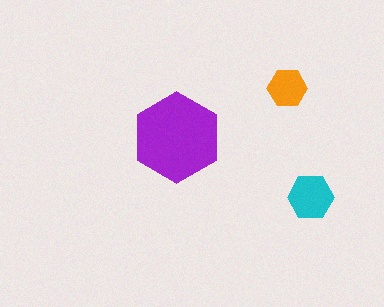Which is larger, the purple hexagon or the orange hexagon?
The purple one.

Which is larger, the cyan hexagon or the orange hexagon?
The cyan one.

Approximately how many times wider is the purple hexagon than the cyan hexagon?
About 2 times wider.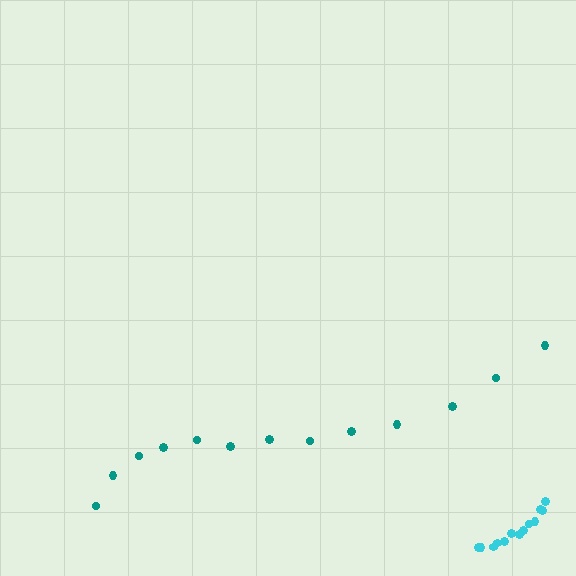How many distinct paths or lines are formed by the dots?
There are 2 distinct paths.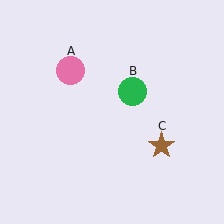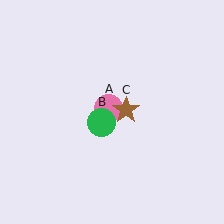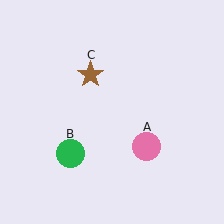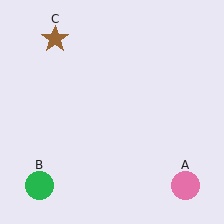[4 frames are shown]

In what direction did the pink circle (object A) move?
The pink circle (object A) moved down and to the right.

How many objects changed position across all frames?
3 objects changed position: pink circle (object A), green circle (object B), brown star (object C).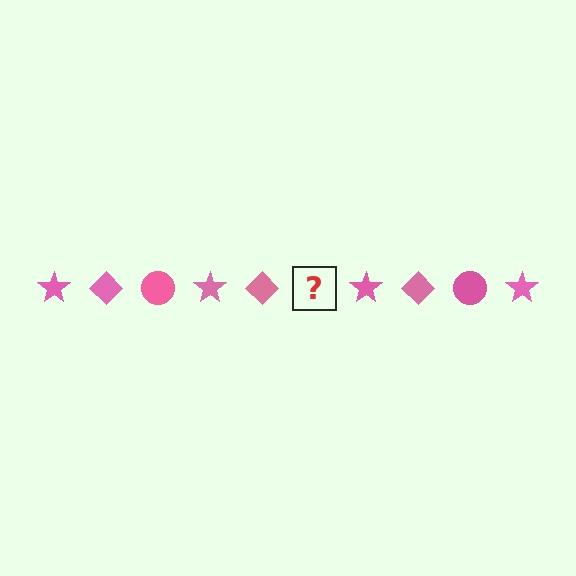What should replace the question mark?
The question mark should be replaced with a pink circle.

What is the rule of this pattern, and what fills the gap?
The rule is that the pattern cycles through star, diamond, circle shapes in pink. The gap should be filled with a pink circle.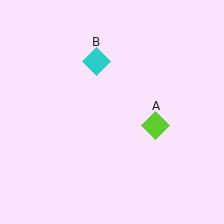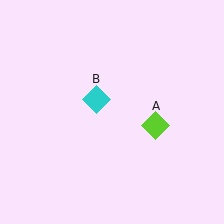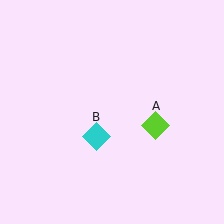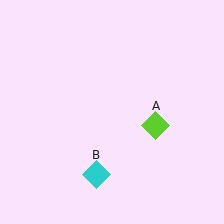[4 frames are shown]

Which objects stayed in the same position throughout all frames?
Lime diamond (object A) remained stationary.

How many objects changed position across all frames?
1 object changed position: cyan diamond (object B).